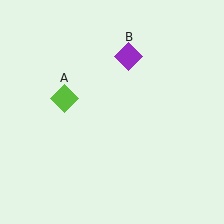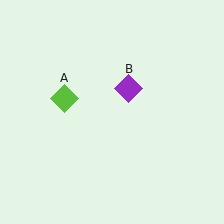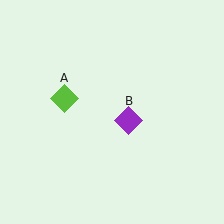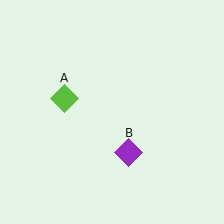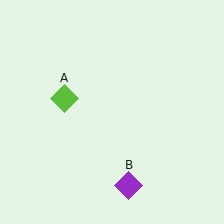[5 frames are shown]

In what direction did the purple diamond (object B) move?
The purple diamond (object B) moved down.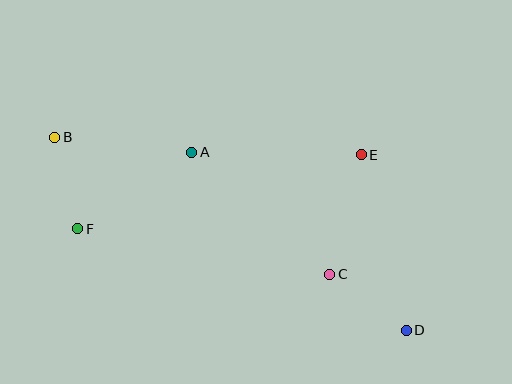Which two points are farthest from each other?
Points B and D are farthest from each other.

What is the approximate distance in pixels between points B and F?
The distance between B and F is approximately 95 pixels.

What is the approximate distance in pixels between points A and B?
The distance between A and B is approximately 138 pixels.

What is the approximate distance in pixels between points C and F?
The distance between C and F is approximately 256 pixels.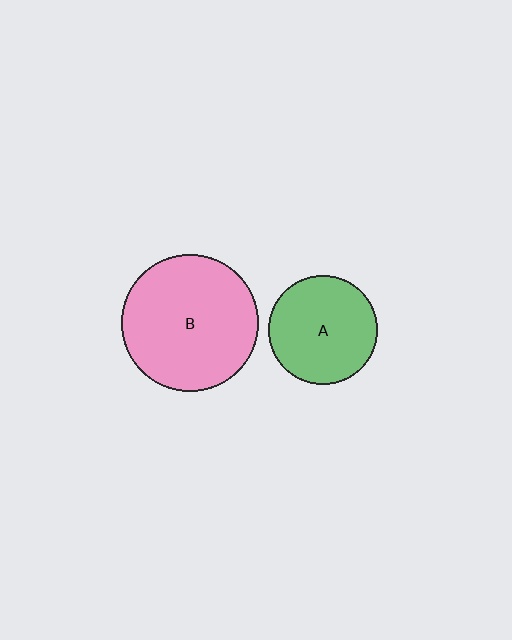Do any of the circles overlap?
No, none of the circles overlap.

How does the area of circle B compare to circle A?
Approximately 1.6 times.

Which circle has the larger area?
Circle B (pink).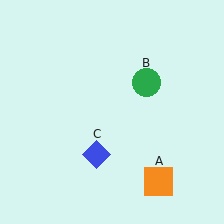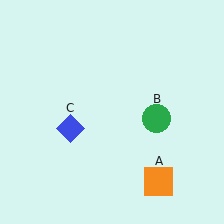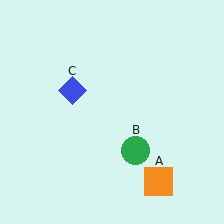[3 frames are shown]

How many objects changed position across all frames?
2 objects changed position: green circle (object B), blue diamond (object C).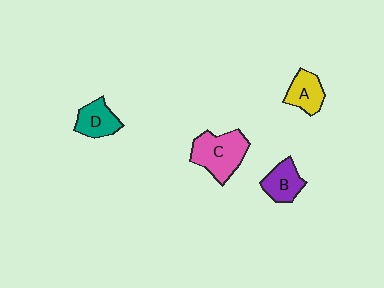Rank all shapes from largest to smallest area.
From largest to smallest: C (pink), D (teal), B (purple), A (yellow).